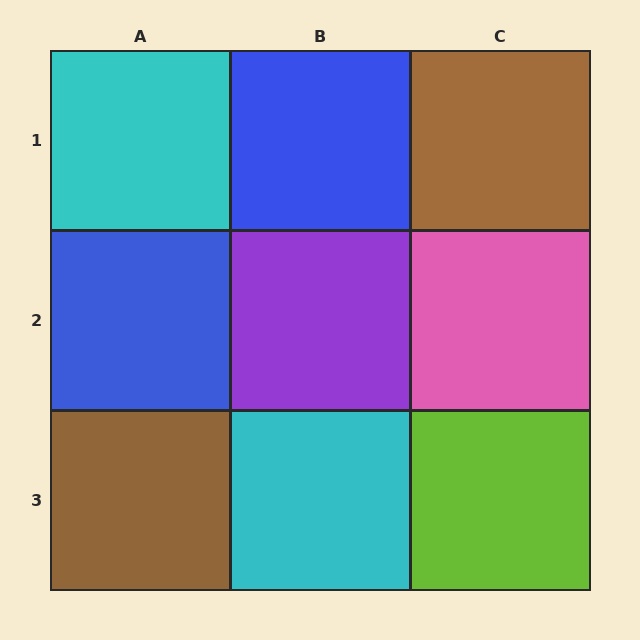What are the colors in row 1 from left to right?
Cyan, blue, brown.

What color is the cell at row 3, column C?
Lime.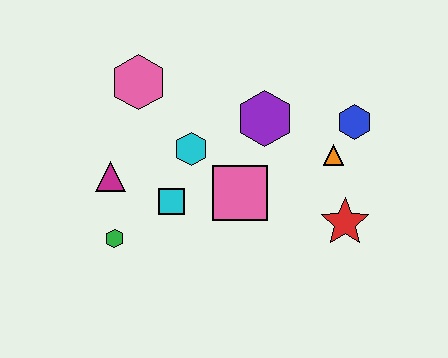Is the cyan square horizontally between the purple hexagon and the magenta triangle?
Yes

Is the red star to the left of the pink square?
No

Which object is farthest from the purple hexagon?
The green hexagon is farthest from the purple hexagon.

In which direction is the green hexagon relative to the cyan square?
The green hexagon is to the left of the cyan square.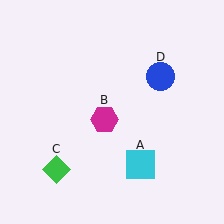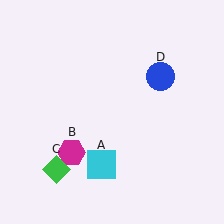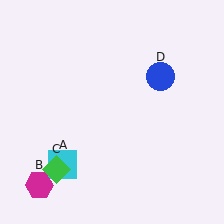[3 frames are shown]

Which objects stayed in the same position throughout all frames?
Green diamond (object C) and blue circle (object D) remained stationary.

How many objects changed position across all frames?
2 objects changed position: cyan square (object A), magenta hexagon (object B).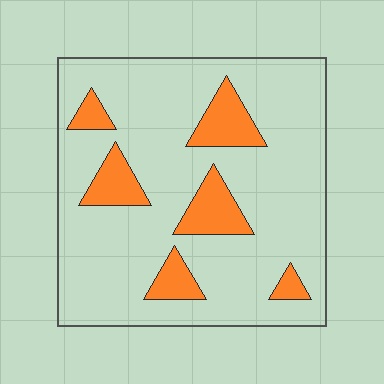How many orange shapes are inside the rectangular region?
6.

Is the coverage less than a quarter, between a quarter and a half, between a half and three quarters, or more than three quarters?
Less than a quarter.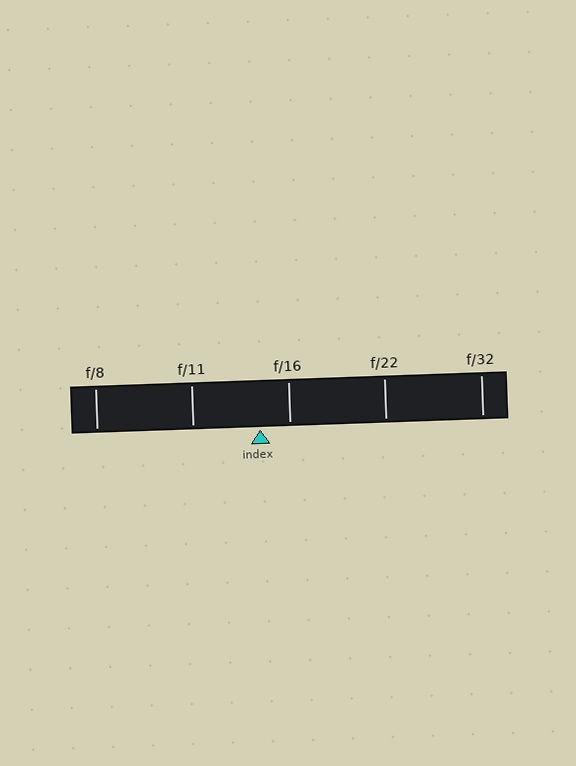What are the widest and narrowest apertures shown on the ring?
The widest aperture shown is f/8 and the narrowest is f/32.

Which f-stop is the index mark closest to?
The index mark is closest to f/16.